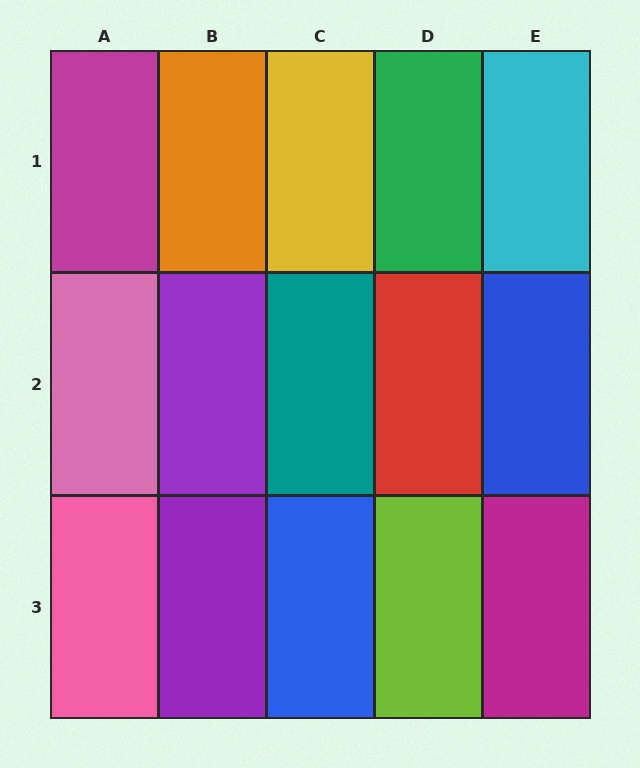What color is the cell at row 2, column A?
Pink.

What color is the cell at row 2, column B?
Purple.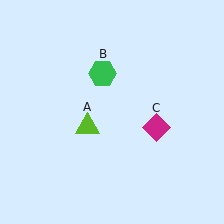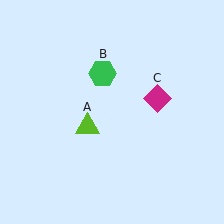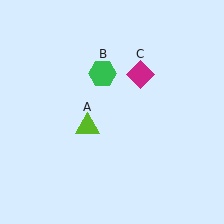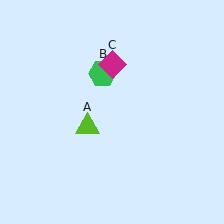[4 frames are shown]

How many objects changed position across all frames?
1 object changed position: magenta diamond (object C).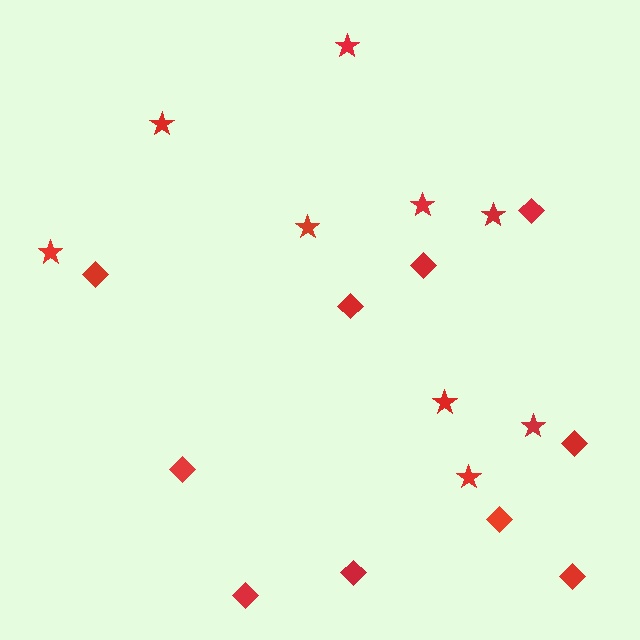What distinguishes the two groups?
There are 2 groups: one group of stars (9) and one group of diamonds (10).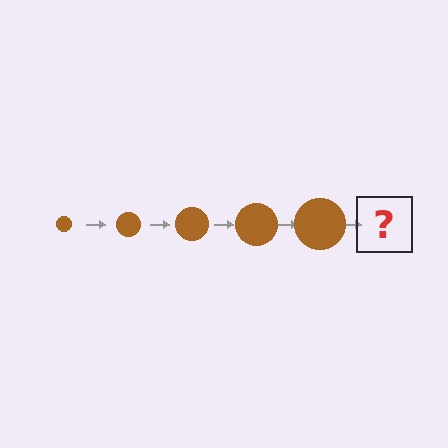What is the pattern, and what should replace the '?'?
The pattern is that the circle gets progressively larger each step. The '?' should be a brown circle, larger than the previous one.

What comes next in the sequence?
The next element should be a brown circle, larger than the previous one.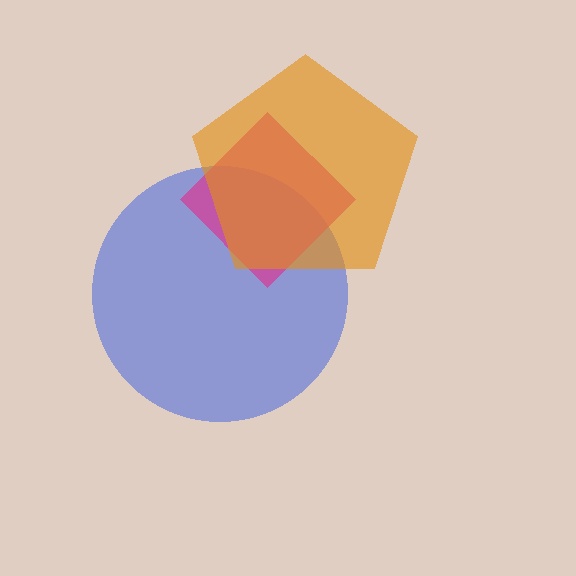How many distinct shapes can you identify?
There are 3 distinct shapes: a blue circle, a magenta diamond, an orange pentagon.